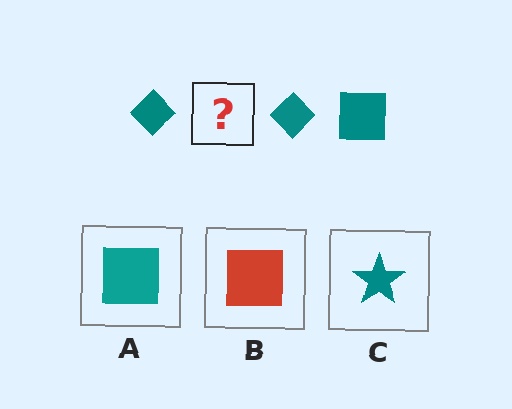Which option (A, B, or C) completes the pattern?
A.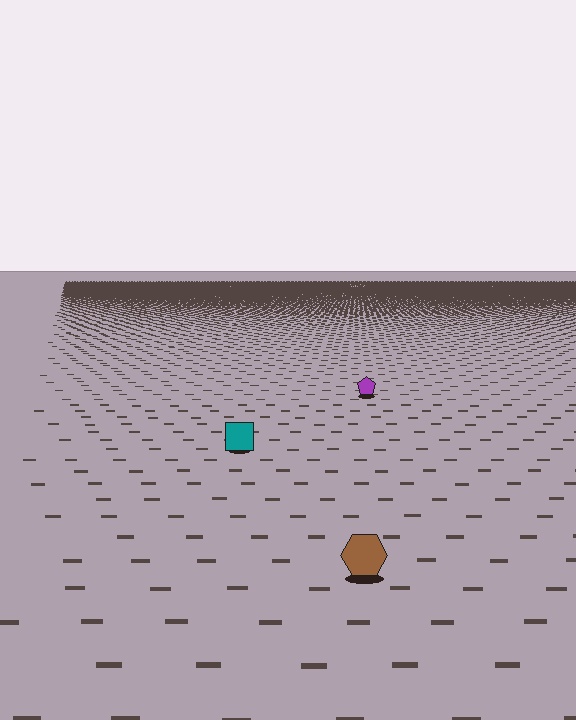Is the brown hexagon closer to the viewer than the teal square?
Yes. The brown hexagon is closer — you can tell from the texture gradient: the ground texture is coarser near it.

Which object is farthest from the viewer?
The purple pentagon is farthest from the viewer. It appears smaller and the ground texture around it is denser.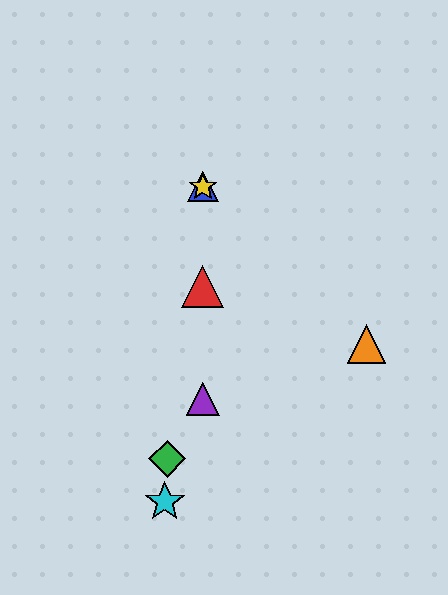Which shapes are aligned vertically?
The red triangle, the blue triangle, the yellow star, the purple triangle are aligned vertically.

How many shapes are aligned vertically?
4 shapes (the red triangle, the blue triangle, the yellow star, the purple triangle) are aligned vertically.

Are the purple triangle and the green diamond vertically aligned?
No, the purple triangle is at x≈203 and the green diamond is at x≈167.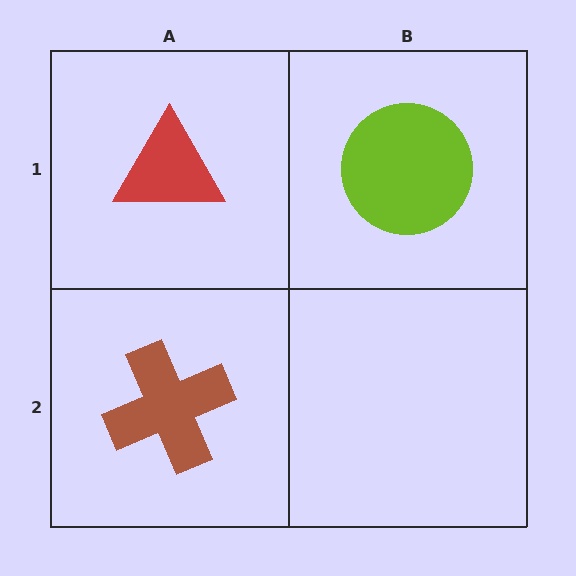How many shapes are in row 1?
2 shapes.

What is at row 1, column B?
A lime circle.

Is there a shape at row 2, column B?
No, that cell is empty.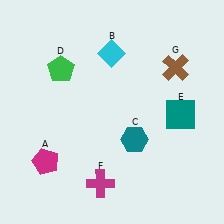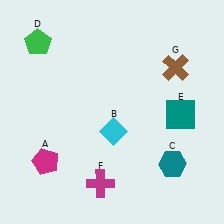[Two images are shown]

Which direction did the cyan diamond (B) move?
The cyan diamond (B) moved down.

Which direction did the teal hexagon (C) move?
The teal hexagon (C) moved right.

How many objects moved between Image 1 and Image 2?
3 objects moved between the two images.